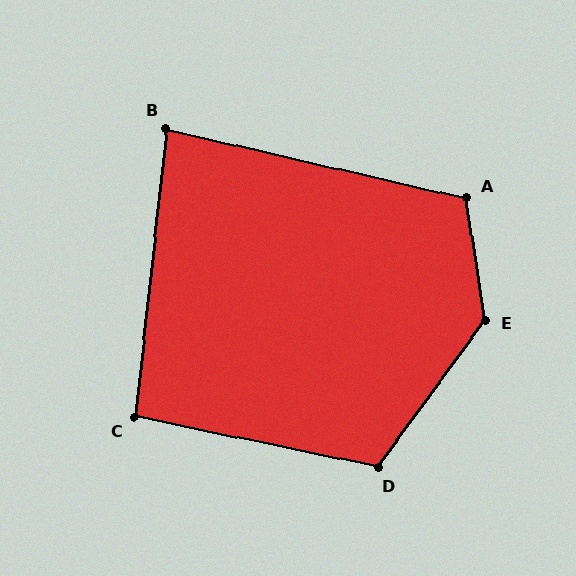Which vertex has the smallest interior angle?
B, at approximately 83 degrees.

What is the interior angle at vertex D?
Approximately 115 degrees (obtuse).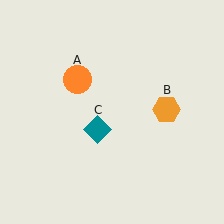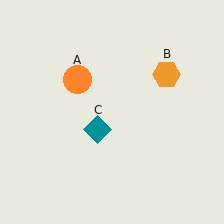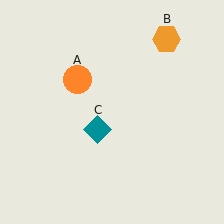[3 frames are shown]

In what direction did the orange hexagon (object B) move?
The orange hexagon (object B) moved up.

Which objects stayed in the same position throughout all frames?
Orange circle (object A) and teal diamond (object C) remained stationary.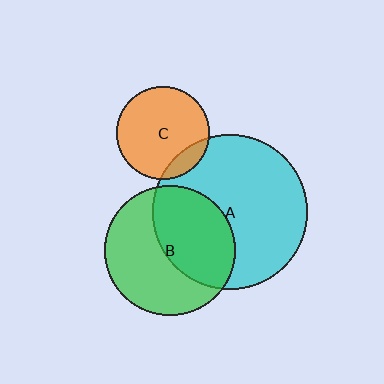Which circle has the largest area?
Circle A (cyan).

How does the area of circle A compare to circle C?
Approximately 2.7 times.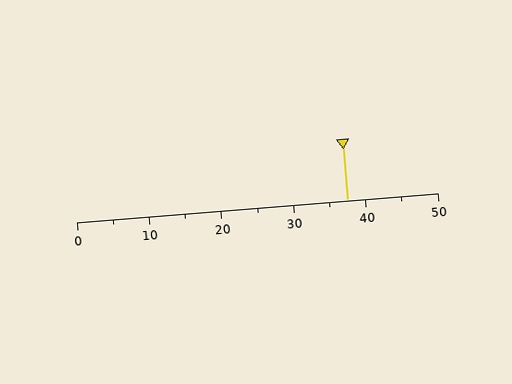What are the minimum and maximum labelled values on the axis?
The axis runs from 0 to 50.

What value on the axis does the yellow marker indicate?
The marker indicates approximately 37.5.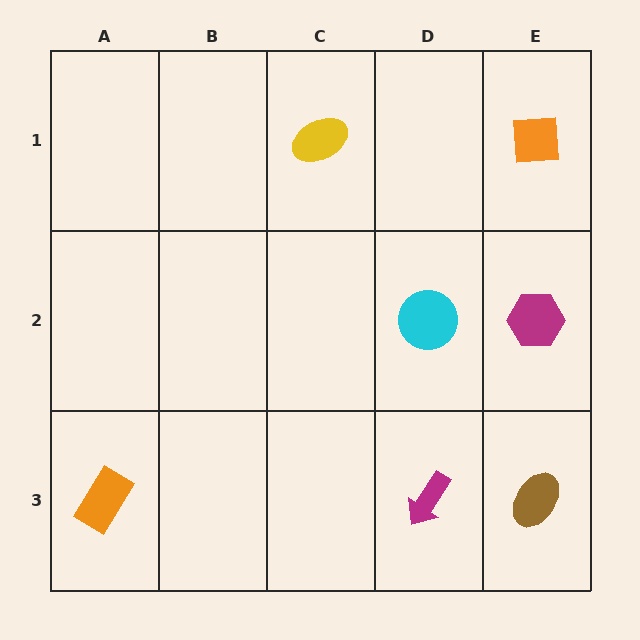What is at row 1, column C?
A yellow ellipse.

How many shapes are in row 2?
2 shapes.